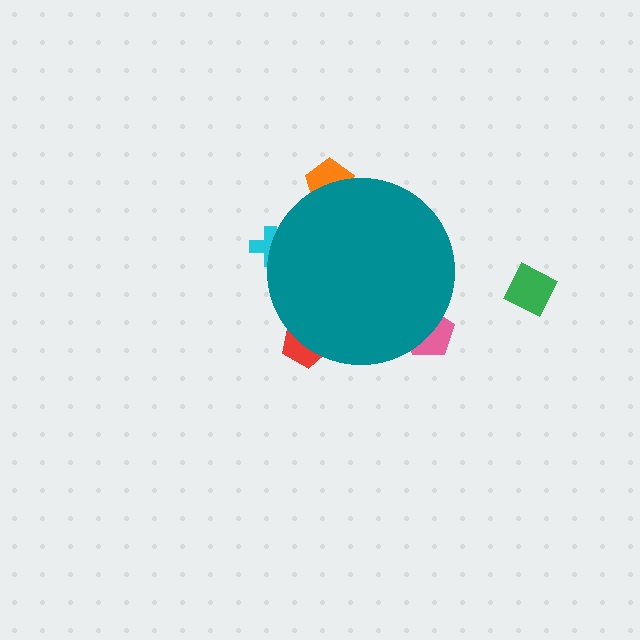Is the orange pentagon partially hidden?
Yes, the orange pentagon is partially hidden behind the teal circle.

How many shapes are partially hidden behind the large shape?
4 shapes are partially hidden.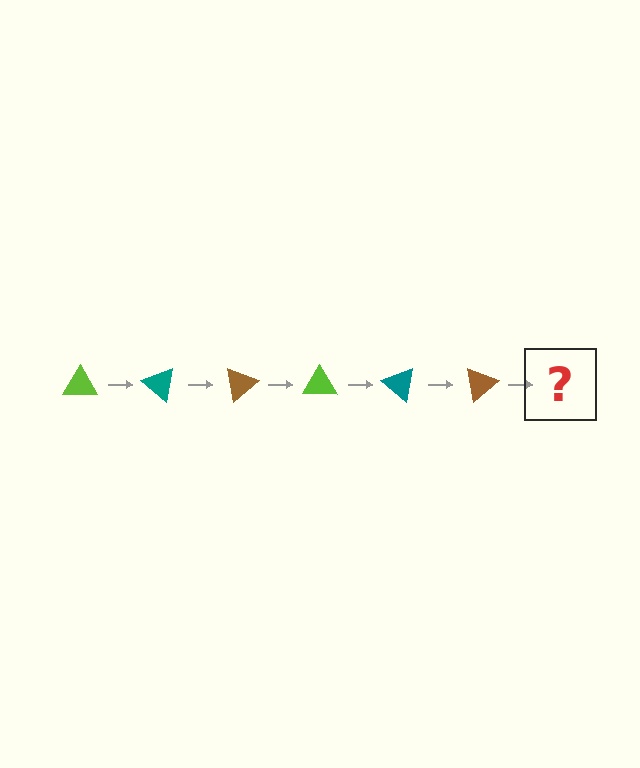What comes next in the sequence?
The next element should be a lime triangle, rotated 240 degrees from the start.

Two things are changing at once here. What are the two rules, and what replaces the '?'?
The two rules are that it rotates 40 degrees each step and the color cycles through lime, teal, and brown. The '?' should be a lime triangle, rotated 240 degrees from the start.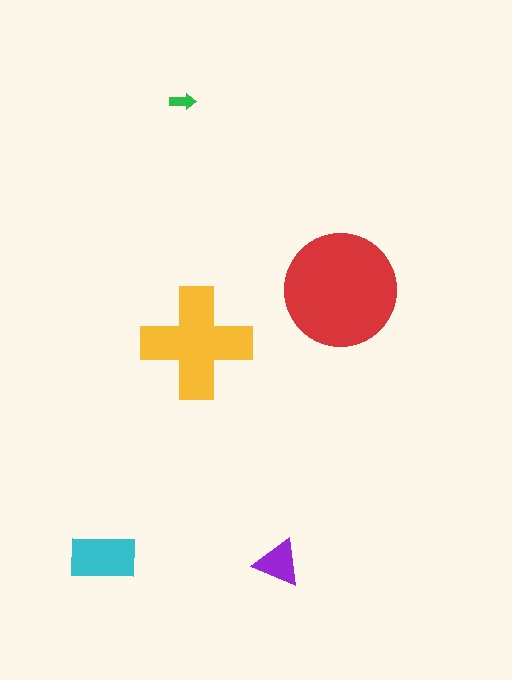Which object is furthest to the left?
The cyan rectangle is leftmost.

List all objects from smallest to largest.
The green arrow, the purple triangle, the cyan rectangle, the yellow cross, the red circle.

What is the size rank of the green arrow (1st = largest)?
5th.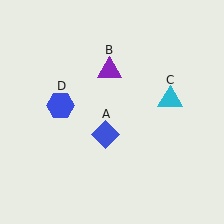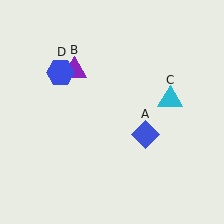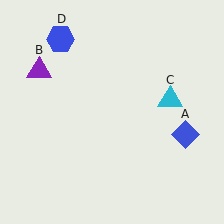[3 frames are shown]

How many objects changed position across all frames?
3 objects changed position: blue diamond (object A), purple triangle (object B), blue hexagon (object D).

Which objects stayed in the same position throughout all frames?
Cyan triangle (object C) remained stationary.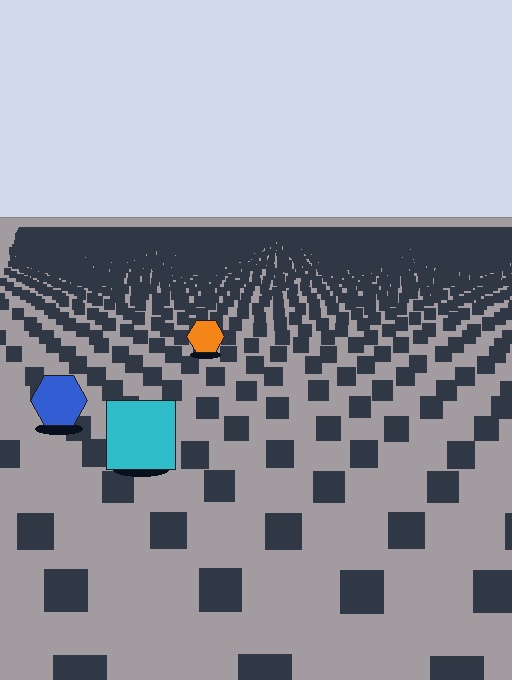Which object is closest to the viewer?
The cyan square is closest. The texture marks near it are larger and more spread out.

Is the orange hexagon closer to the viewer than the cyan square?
No. The cyan square is closer — you can tell from the texture gradient: the ground texture is coarser near it.